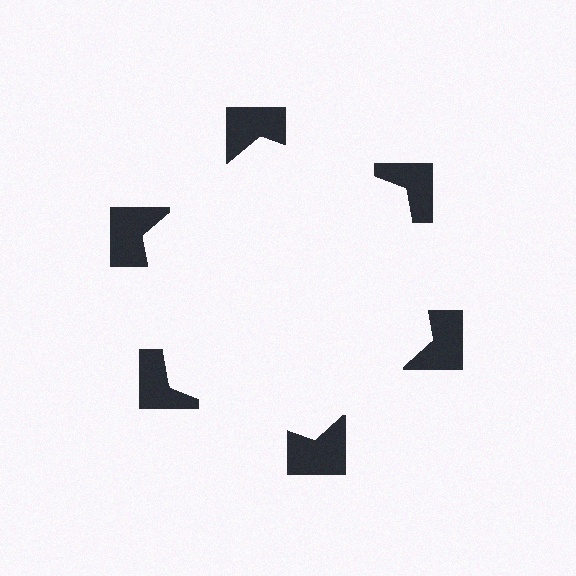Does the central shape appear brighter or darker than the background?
It typically appears slightly brighter than the background, even though no actual brightness change is drawn.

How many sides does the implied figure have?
6 sides.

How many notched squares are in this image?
There are 6 — one at each vertex of the illusory hexagon.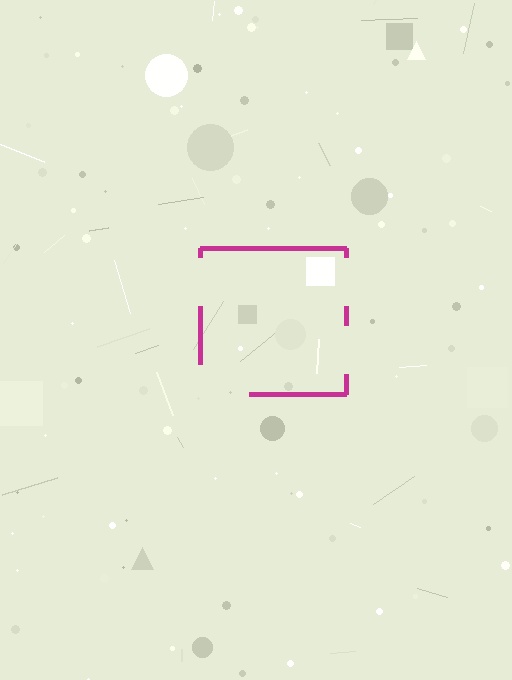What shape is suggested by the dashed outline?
The dashed outline suggests a square.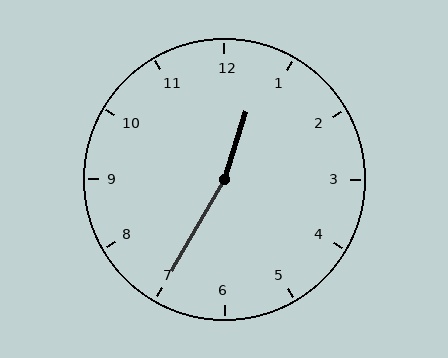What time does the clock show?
12:35.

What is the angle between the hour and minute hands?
Approximately 168 degrees.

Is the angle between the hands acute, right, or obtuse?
It is obtuse.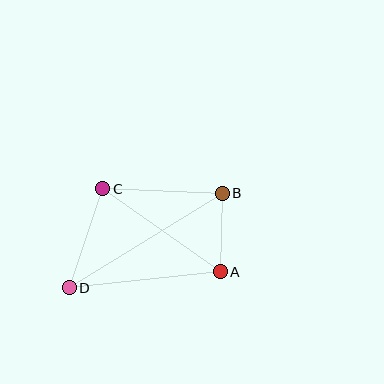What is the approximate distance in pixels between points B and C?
The distance between B and C is approximately 120 pixels.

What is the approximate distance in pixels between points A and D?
The distance between A and D is approximately 152 pixels.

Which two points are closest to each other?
Points A and B are closest to each other.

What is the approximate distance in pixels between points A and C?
The distance between A and C is approximately 144 pixels.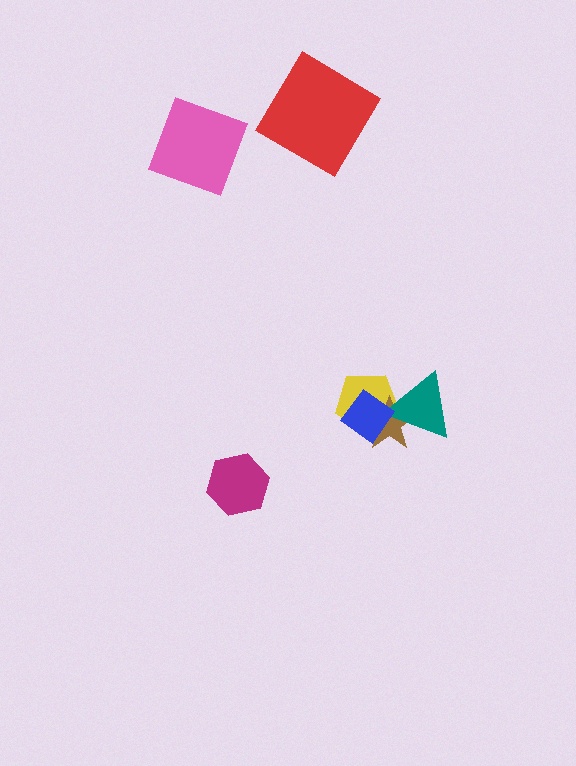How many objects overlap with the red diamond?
0 objects overlap with the red diamond.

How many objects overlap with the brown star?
3 objects overlap with the brown star.